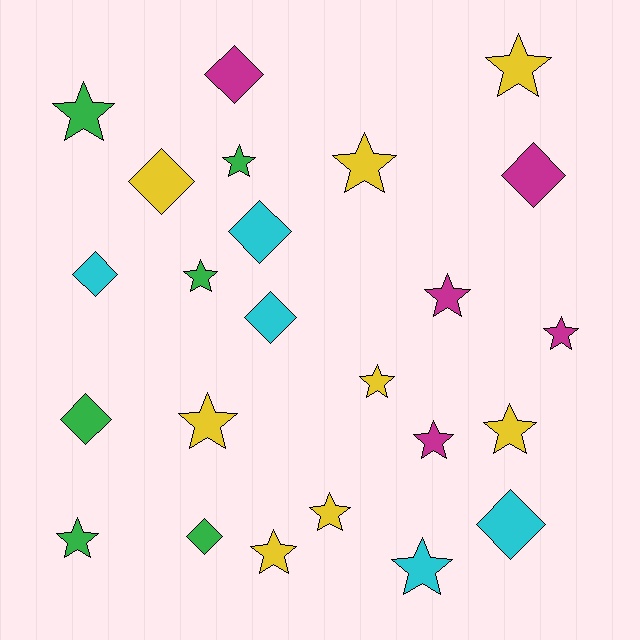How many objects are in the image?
There are 24 objects.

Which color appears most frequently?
Yellow, with 8 objects.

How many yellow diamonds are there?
There is 1 yellow diamond.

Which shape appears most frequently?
Star, with 15 objects.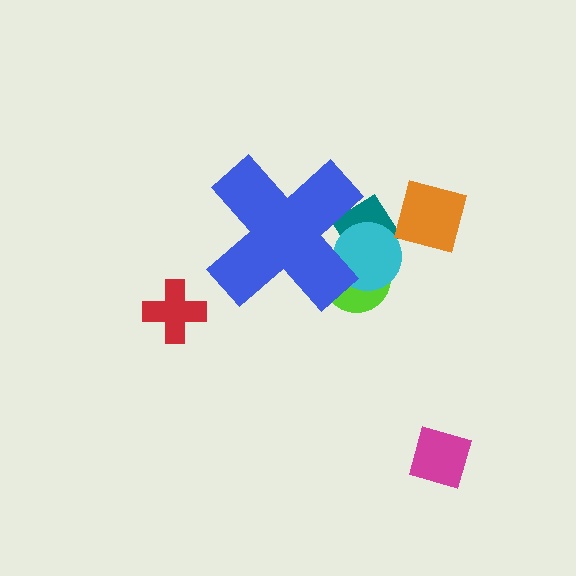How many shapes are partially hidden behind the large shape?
3 shapes are partially hidden.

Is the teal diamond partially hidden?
Yes, the teal diamond is partially hidden behind the blue cross.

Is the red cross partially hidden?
No, the red cross is fully visible.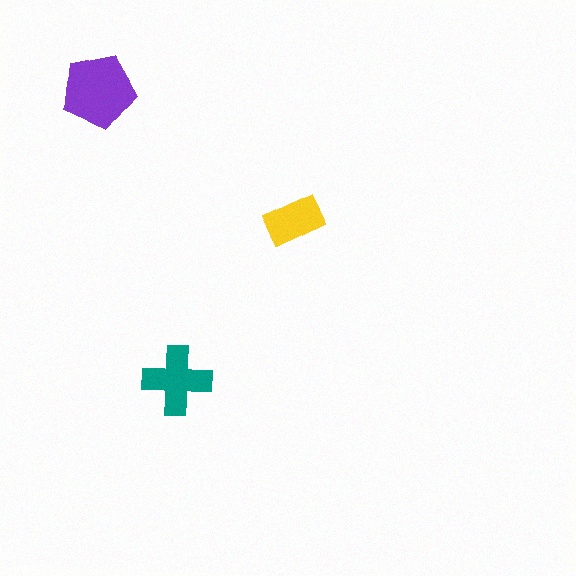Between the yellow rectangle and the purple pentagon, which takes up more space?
The purple pentagon.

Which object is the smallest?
The yellow rectangle.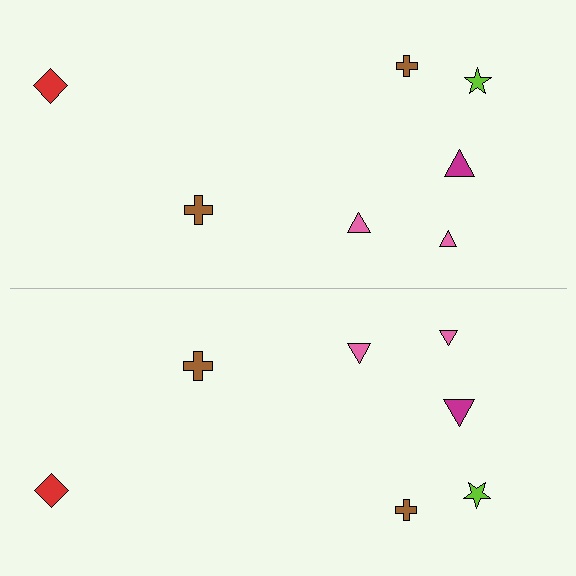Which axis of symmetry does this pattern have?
The pattern has a horizontal axis of symmetry running through the center of the image.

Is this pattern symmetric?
Yes, this pattern has bilateral (reflection) symmetry.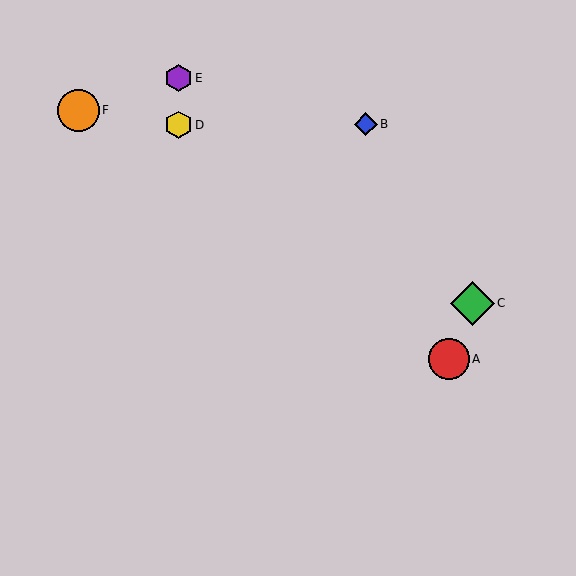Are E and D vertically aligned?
Yes, both are at x≈179.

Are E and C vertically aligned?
No, E is at x≈179 and C is at x≈472.